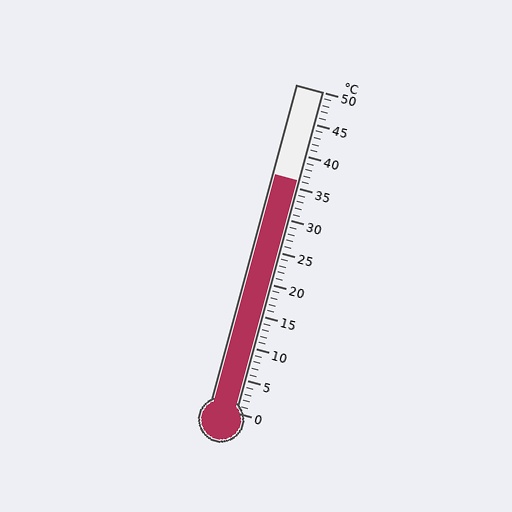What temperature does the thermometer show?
The thermometer shows approximately 36°C.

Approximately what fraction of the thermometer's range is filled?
The thermometer is filled to approximately 70% of its range.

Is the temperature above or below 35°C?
The temperature is above 35°C.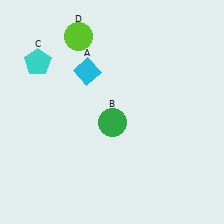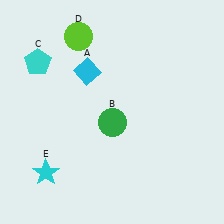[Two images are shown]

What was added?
A cyan star (E) was added in Image 2.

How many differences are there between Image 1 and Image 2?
There is 1 difference between the two images.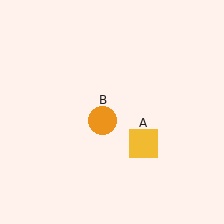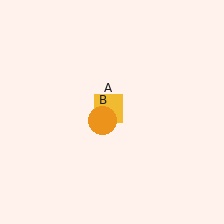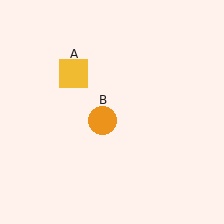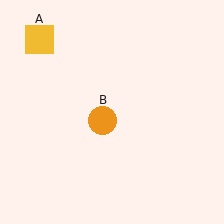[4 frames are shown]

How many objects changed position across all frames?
1 object changed position: yellow square (object A).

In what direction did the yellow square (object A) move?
The yellow square (object A) moved up and to the left.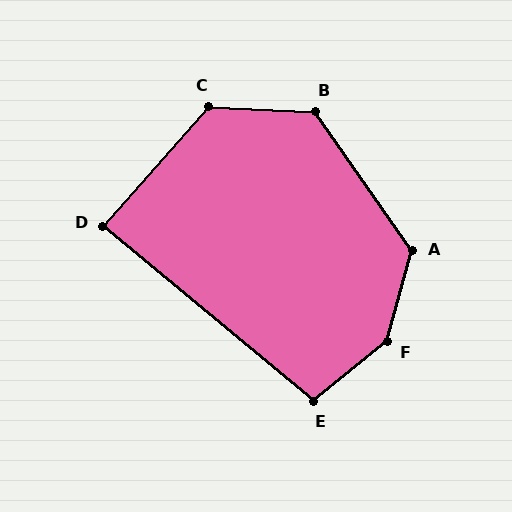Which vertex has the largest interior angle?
F, at approximately 145 degrees.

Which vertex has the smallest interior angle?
D, at approximately 88 degrees.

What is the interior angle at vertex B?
Approximately 127 degrees (obtuse).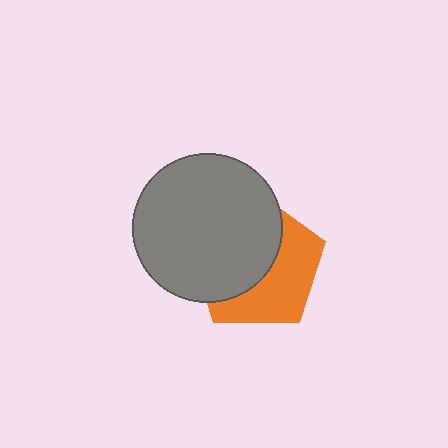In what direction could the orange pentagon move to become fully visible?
The orange pentagon could move right. That would shift it out from behind the gray circle entirely.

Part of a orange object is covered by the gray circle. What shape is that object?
It is a pentagon.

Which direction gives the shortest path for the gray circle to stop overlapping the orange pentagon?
Moving left gives the shortest separation.